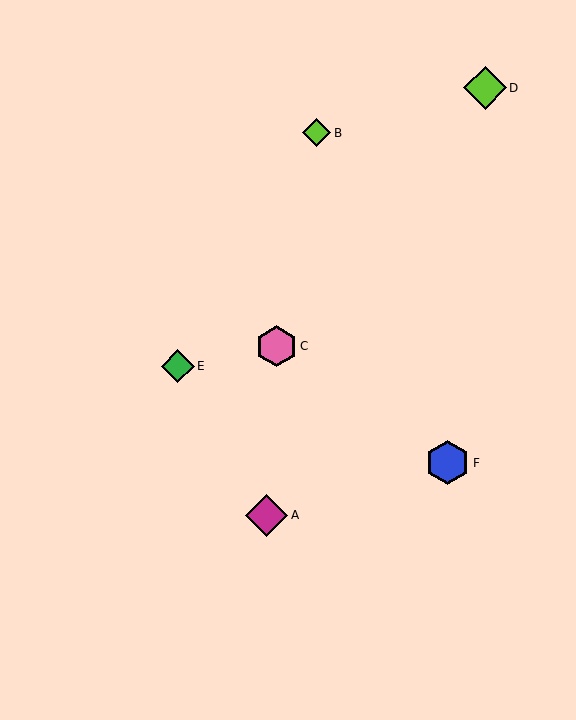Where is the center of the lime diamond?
The center of the lime diamond is at (485, 88).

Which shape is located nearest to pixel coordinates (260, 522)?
The magenta diamond (labeled A) at (267, 515) is nearest to that location.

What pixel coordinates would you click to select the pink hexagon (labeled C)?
Click at (276, 346) to select the pink hexagon C.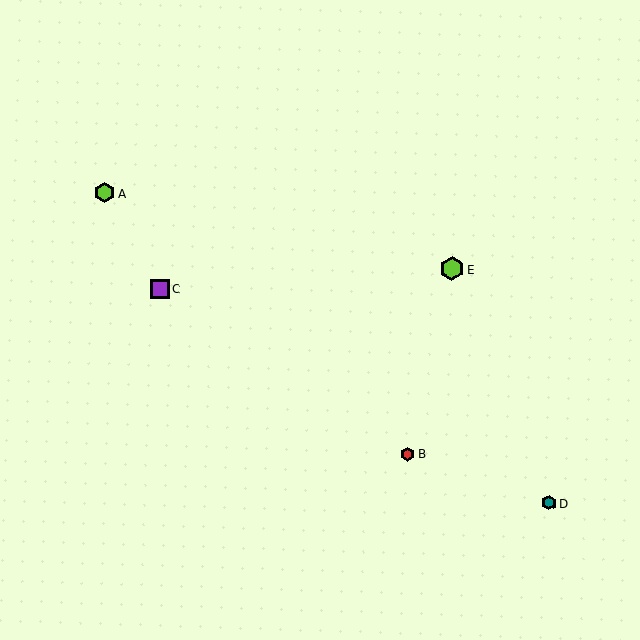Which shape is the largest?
The lime hexagon (labeled E) is the largest.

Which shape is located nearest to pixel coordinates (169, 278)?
The purple square (labeled C) at (160, 289) is nearest to that location.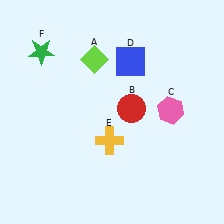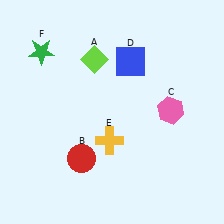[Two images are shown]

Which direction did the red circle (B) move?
The red circle (B) moved left.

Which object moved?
The red circle (B) moved left.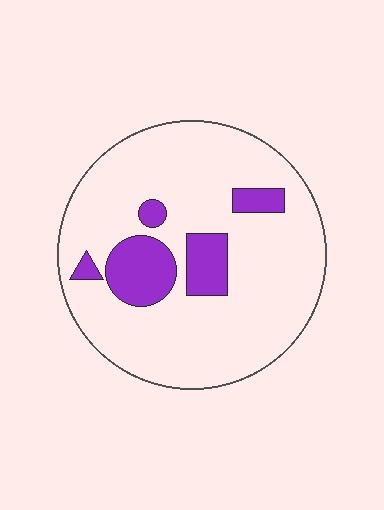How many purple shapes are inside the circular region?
5.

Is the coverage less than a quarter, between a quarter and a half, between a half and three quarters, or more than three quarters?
Less than a quarter.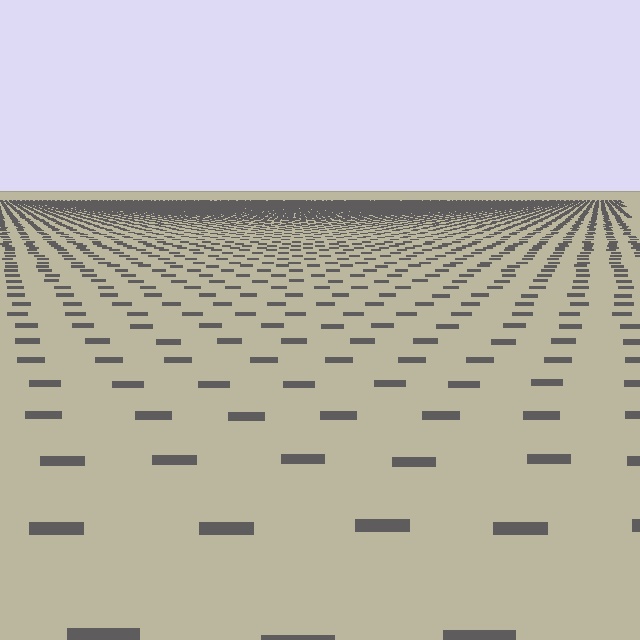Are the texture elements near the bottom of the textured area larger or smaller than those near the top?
Larger. Near the bottom, elements are closer to the viewer and appear at a bigger on-screen size.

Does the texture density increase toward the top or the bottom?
Density increases toward the top.